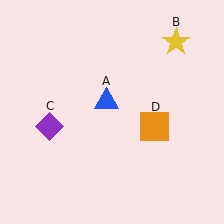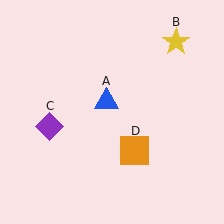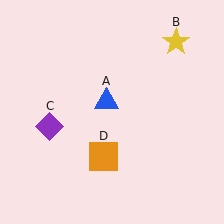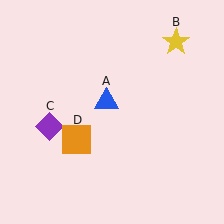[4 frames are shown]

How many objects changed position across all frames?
1 object changed position: orange square (object D).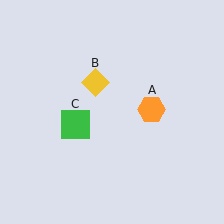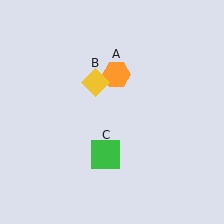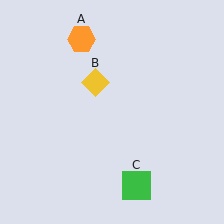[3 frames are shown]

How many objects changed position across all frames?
2 objects changed position: orange hexagon (object A), green square (object C).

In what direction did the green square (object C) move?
The green square (object C) moved down and to the right.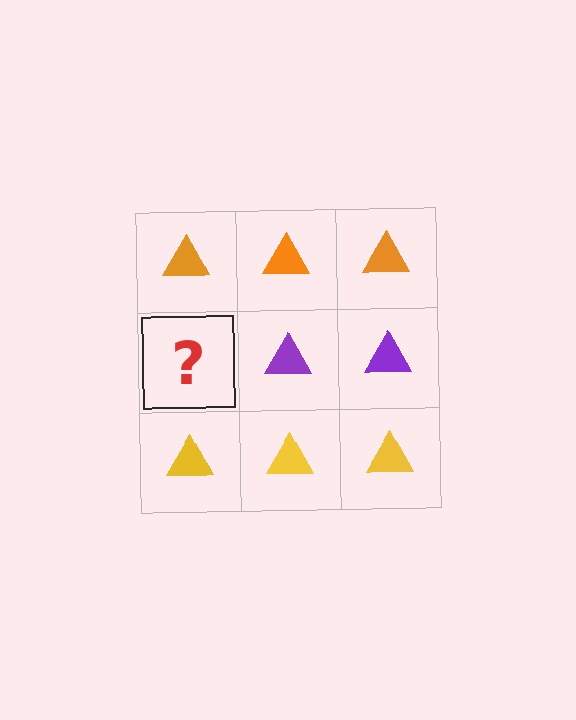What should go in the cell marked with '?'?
The missing cell should contain a purple triangle.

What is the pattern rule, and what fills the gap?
The rule is that each row has a consistent color. The gap should be filled with a purple triangle.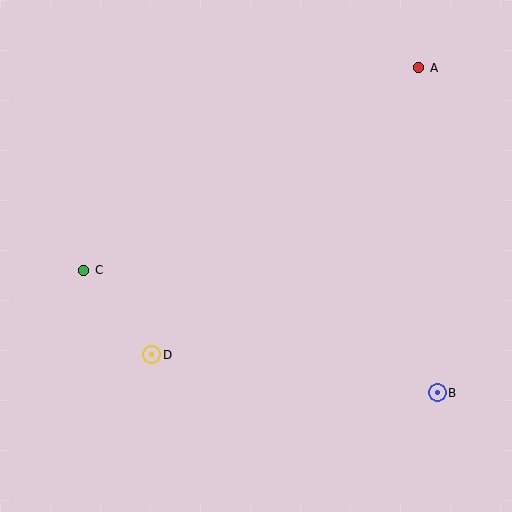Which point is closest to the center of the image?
Point D at (152, 355) is closest to the center.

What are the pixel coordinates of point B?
Point B is at (437, 393).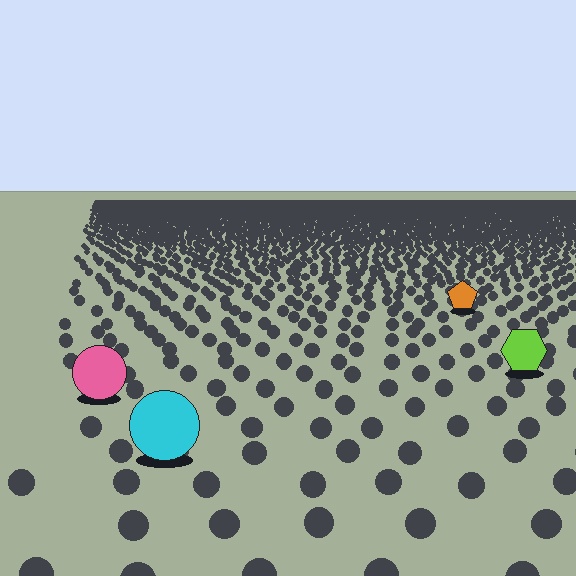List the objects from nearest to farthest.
From nearest to farthest: the cyan circle, the pink circle, the lime hexagon, the orange pentagon.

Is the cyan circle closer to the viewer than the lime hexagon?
Yes. The cyan circle is closer — you can tell from the texture gradient: the ground texture is coarser near it.